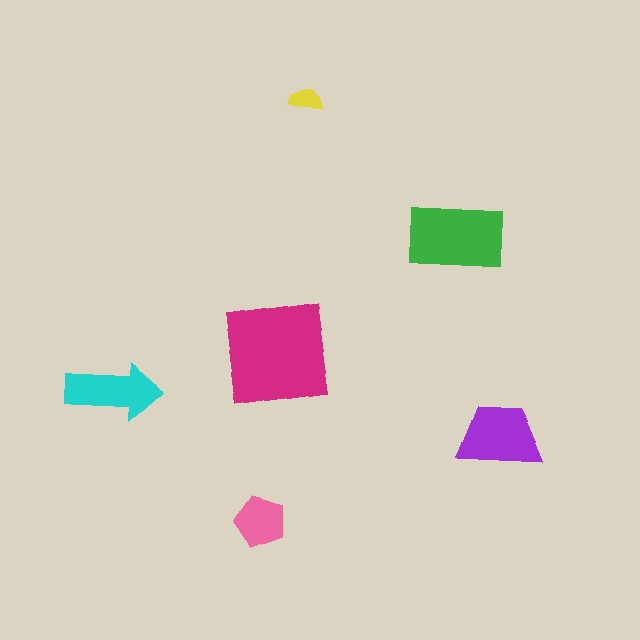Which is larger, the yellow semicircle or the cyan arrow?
The cyan arrow.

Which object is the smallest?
The yellow semicircle.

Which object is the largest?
The magenta square.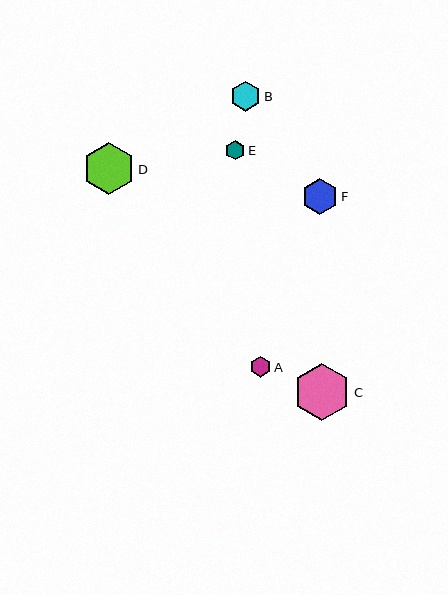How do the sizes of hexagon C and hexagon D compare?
Hexagon C and hexagon D are approximately the same size.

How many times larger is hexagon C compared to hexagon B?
Hexagon C is approximately 1.9 times the size of hexagon B.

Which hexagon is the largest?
Hexagon C is the largest with a size of approximately 57 pixels.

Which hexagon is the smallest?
Hexagon E is the smallest with a size of approximately 19 pixels.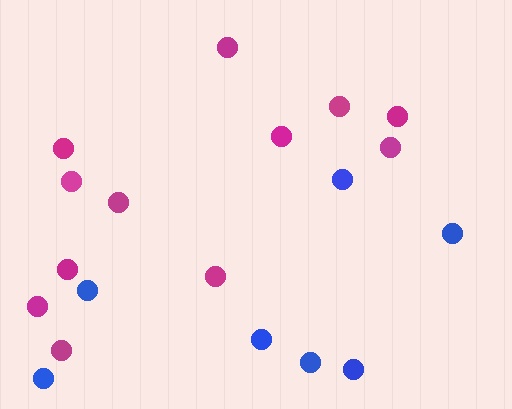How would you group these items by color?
There are 2 groups: one group of blue circles (7) and one group of magenta circles (12).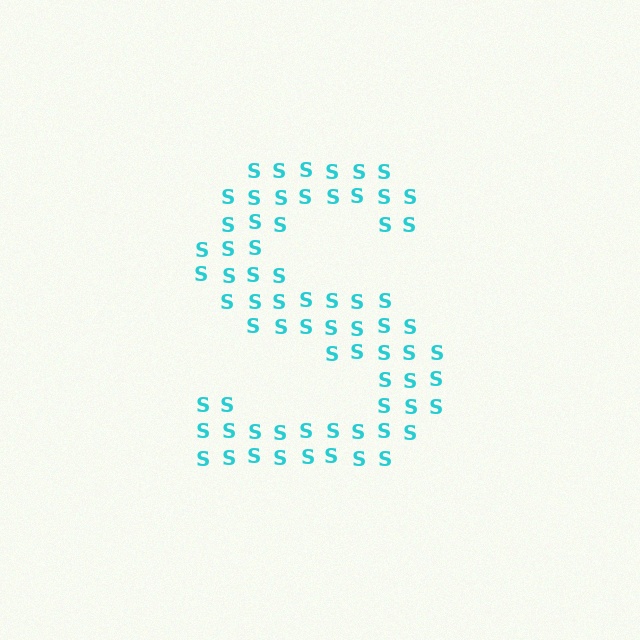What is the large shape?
The large shape is the letter S.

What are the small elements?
The small elements are letter S's.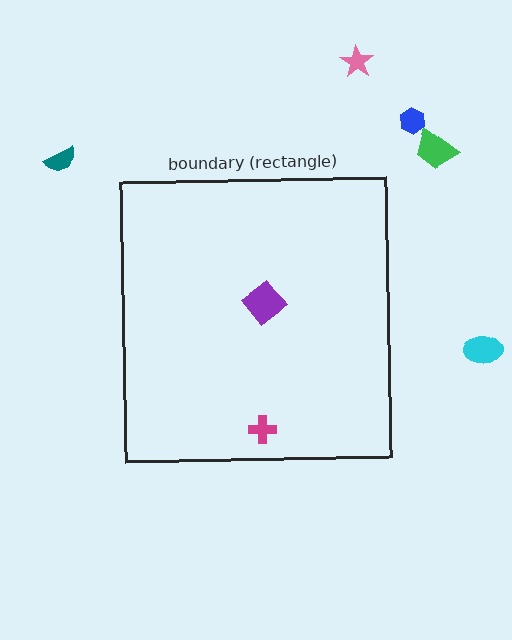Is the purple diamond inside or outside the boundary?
Inside.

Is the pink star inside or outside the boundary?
Outside.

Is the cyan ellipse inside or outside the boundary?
Outside.